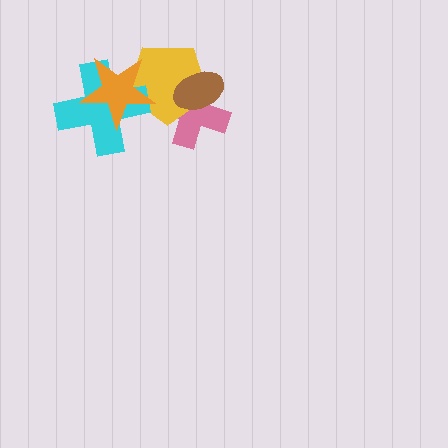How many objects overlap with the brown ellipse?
2 objects overlap with the brown ellipse.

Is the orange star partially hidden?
No, no other shape covers it.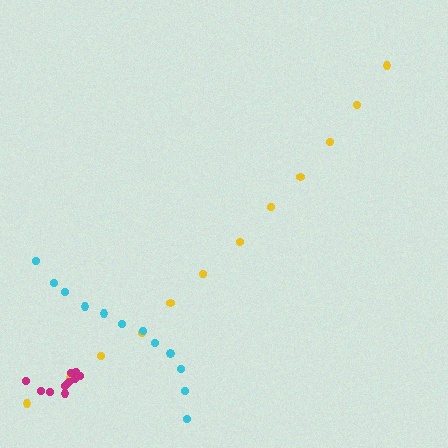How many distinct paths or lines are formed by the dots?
There are 3 distinct paths.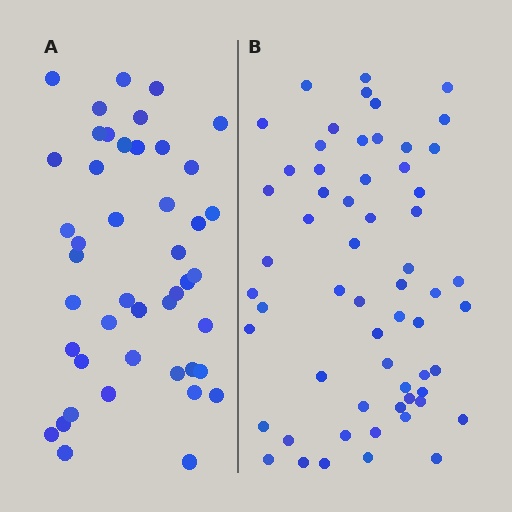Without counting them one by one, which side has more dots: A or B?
Region B (the right region) has more dots.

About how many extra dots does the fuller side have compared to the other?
Region B has approximately 15 more dots than region A.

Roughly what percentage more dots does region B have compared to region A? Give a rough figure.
About 35% more.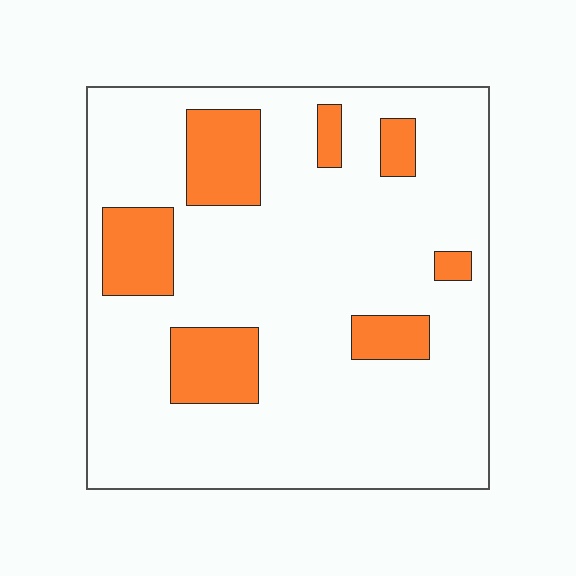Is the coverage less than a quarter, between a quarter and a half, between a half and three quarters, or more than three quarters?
Less than a quarter.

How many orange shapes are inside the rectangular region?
7.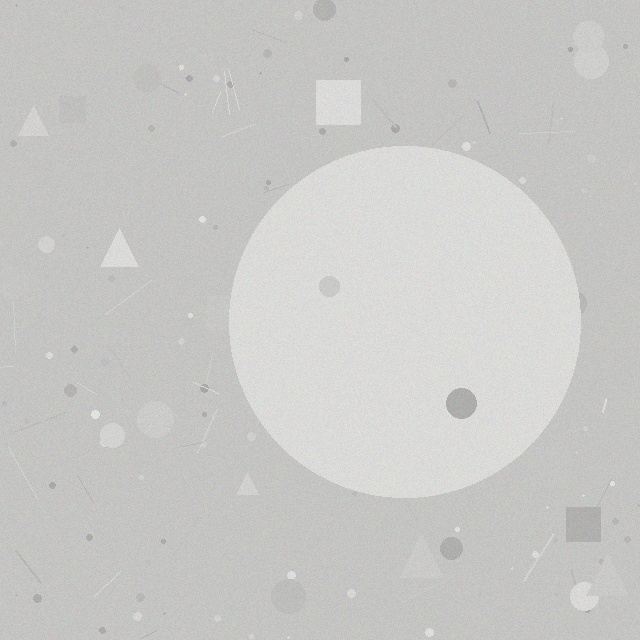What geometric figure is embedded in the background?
A circle is embedded in the background.